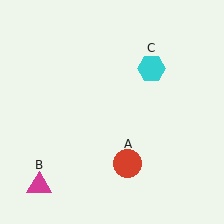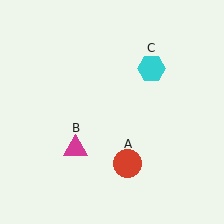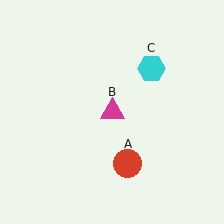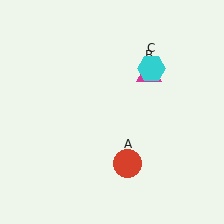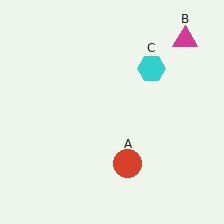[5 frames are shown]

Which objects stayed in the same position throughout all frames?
Red circle (object A) and cyan hexagon (object C) remained stationary.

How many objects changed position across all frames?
1 object changed position: magenta triangle (object B).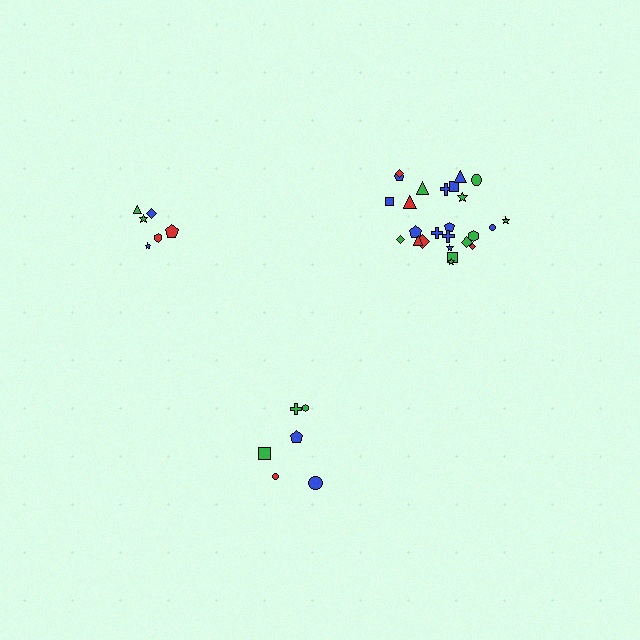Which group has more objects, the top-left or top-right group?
The top-right group.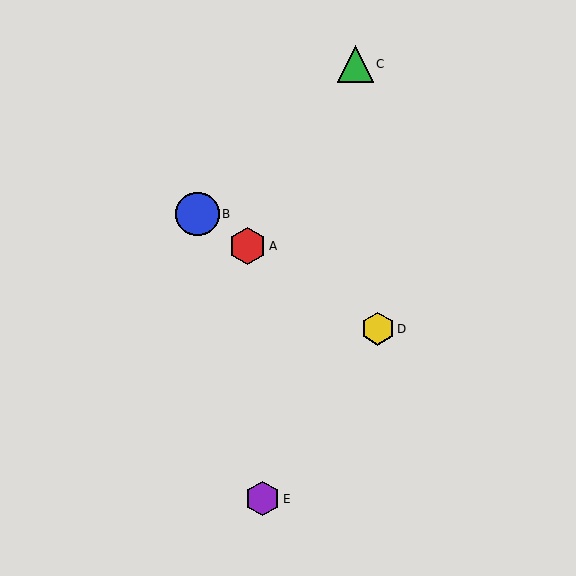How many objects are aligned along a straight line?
3 objects (A, B, D) are aligned along a straight line.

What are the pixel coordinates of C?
Object C is at (355, 64).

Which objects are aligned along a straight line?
Objects A, B, D are aligned along a straight line.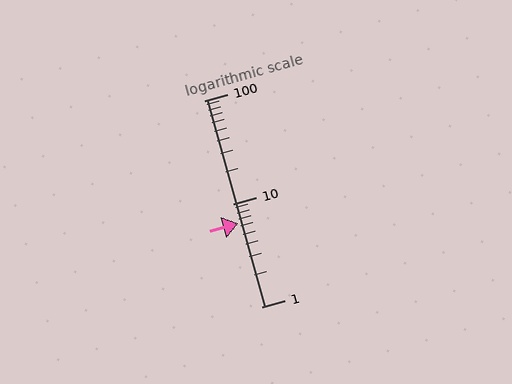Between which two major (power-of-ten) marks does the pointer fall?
The pointer is between 1 and 10.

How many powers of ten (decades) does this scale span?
The scale spans 2 decades, from 1 to 100.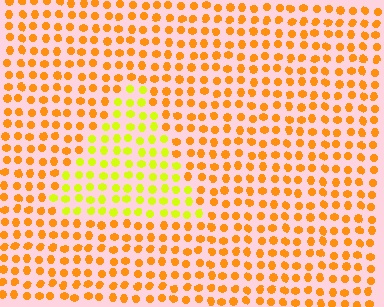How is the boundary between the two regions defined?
The boundary is defined purely by a slight shift in hue (about 38 degrees). Spacing, size, and orientation are identical on both sides.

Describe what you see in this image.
The image is filled with small orange elements in a uniform arrangement. A triangle-shaped region is visible where the elements are tinted to a slightly different hue, forming a subtle color boundary.